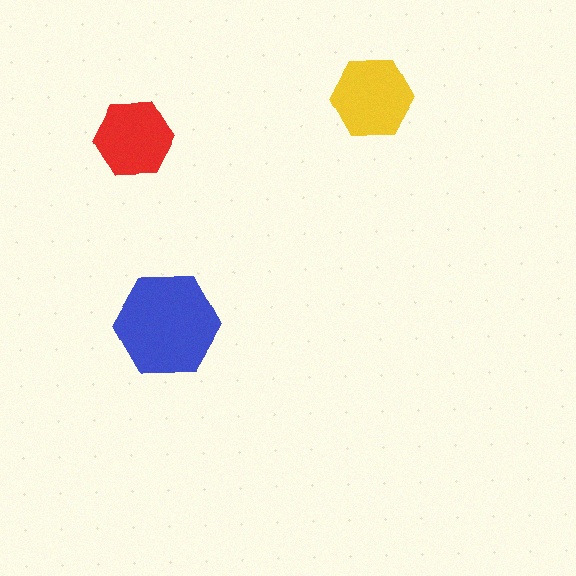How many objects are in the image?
There are 3 objects in the image.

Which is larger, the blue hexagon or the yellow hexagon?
The blue one.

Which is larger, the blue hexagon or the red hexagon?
The blue one.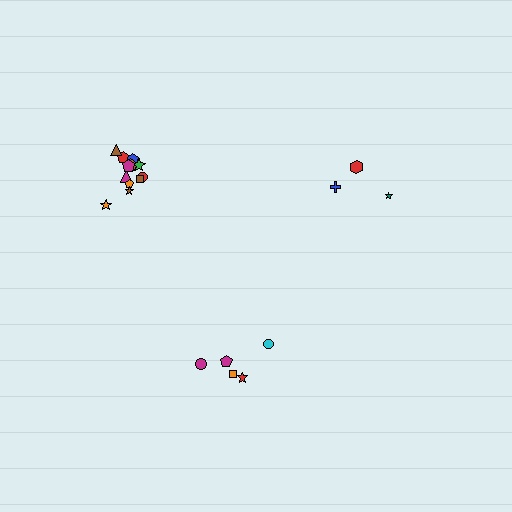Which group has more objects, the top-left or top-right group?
The top-left group.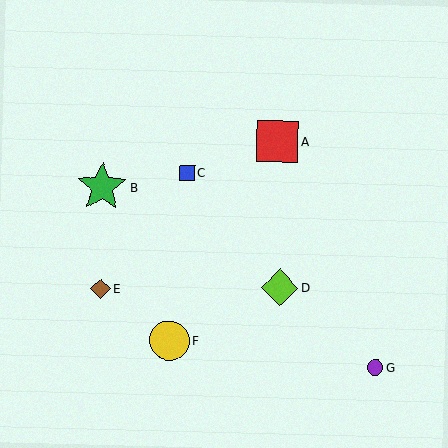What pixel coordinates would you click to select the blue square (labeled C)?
Click at (187, 173) to select the blue square C.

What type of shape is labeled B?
Shape B is a green star.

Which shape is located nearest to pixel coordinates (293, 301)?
The lime diamond (labeled D) at (280, 288) is nearest to that location.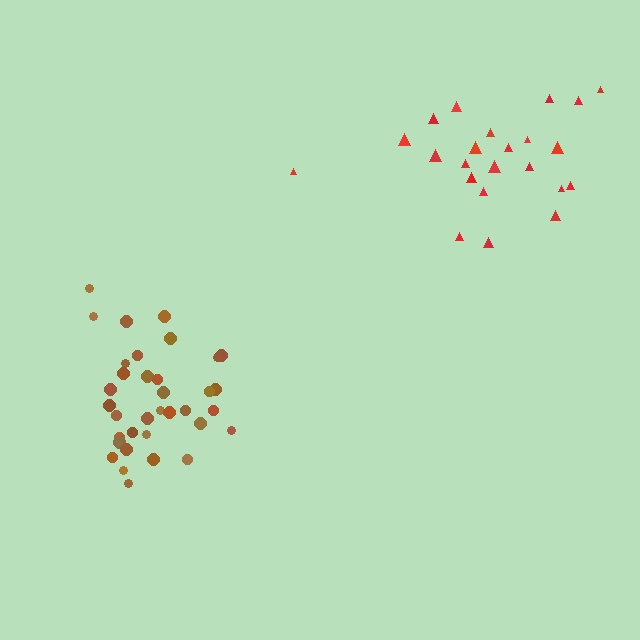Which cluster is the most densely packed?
Brown.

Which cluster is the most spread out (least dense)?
Red.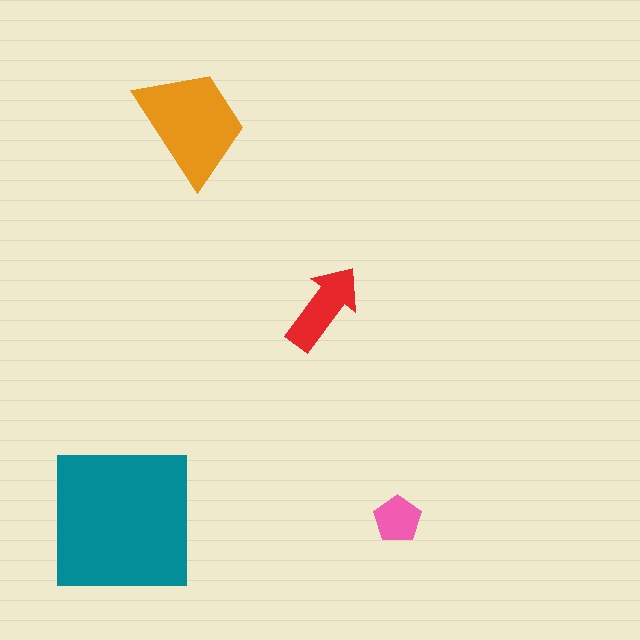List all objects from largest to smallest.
The teal square, the orange trapezoid, the red arrow, the pink pentagon.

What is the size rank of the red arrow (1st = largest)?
3rd.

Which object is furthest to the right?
The pink pentagon is rightmost.